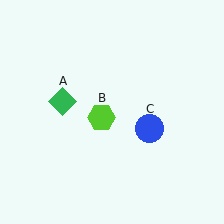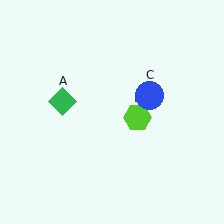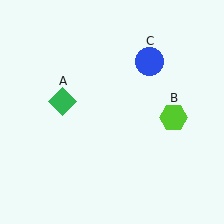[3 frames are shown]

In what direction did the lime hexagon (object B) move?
The lime hexagon (object B) moved right.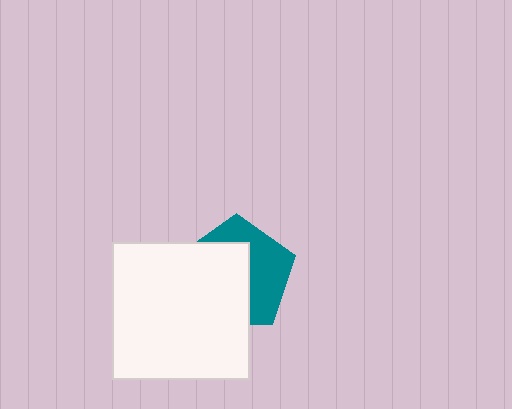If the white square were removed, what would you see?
You would see the complete teal pentagon.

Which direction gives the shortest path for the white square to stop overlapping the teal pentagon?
Moving toward the lower-left gives the shortest separation.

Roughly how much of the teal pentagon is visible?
A small part of it is visible (roughly 44%).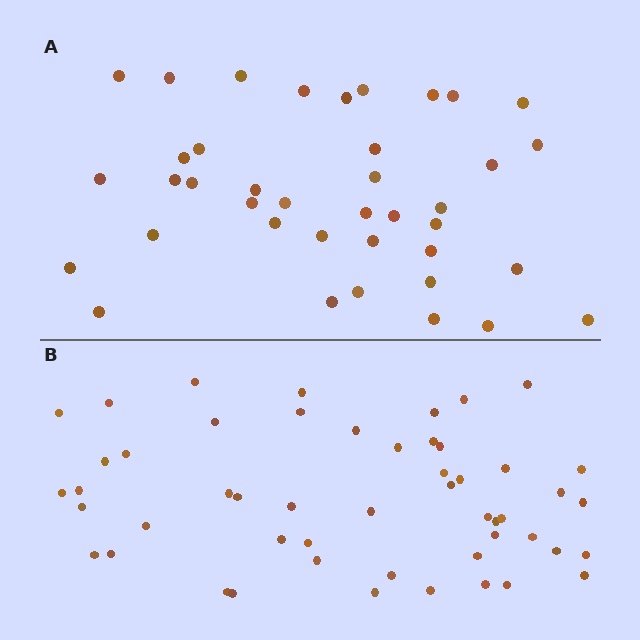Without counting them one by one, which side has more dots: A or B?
Region B (the bottom region) has more dots.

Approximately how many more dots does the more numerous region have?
Region B has roughly 12 or so more dots than region A.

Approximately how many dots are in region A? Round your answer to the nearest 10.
About 40 dots. (The exact count is 39, which rounds to 40.)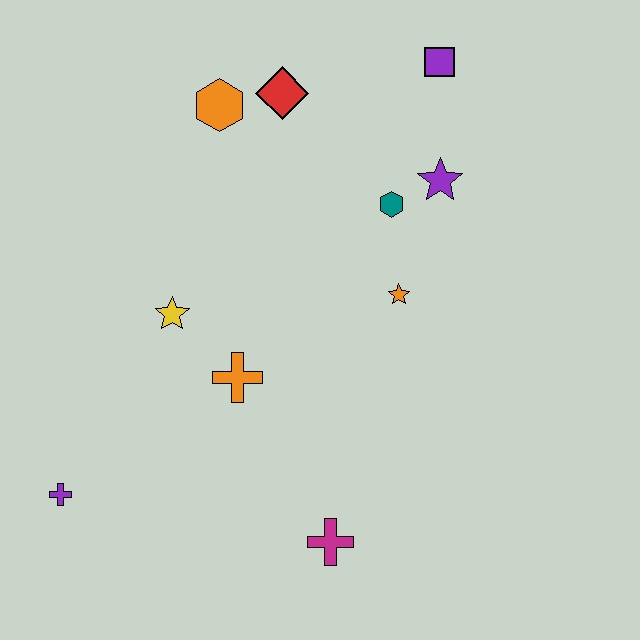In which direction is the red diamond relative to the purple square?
The red diamond is to the left of the purple square.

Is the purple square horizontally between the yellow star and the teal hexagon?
No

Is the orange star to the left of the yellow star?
No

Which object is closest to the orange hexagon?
The red diamond is closest to the orange hexagon.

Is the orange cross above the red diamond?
No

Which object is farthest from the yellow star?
The purple square is farthest from the yellow star.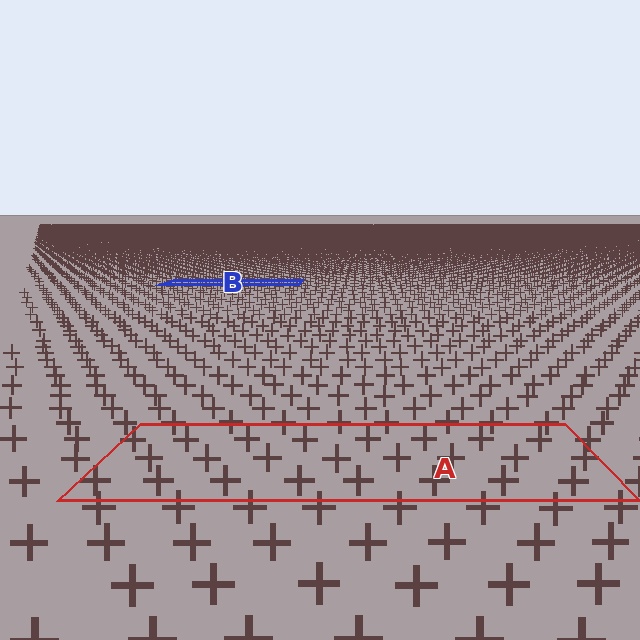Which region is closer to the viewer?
Region A is closer. The texture elements there are larger and more spread out.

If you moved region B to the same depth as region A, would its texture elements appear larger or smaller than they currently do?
They would appear larger. At a closer depth, the same texture elements are projected at a bigger on-screen size.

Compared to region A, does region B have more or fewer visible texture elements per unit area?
Region B has more texture elements per unit area — they are packed more densely because it is farther away.